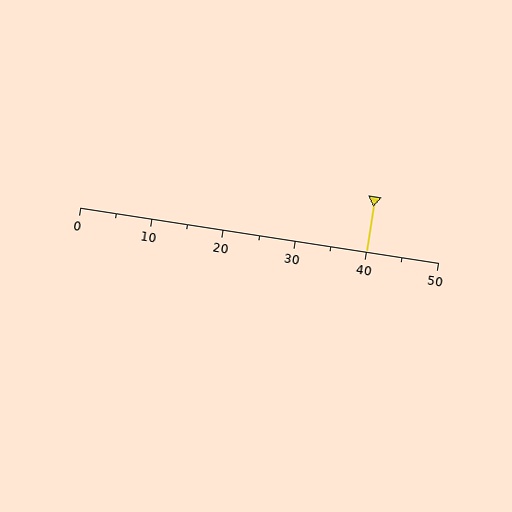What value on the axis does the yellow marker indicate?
The marker indicates approximately 40.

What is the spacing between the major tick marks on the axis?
The major ticks are spaced 10 apart.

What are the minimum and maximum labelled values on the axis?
The axis runs from 0 to 50.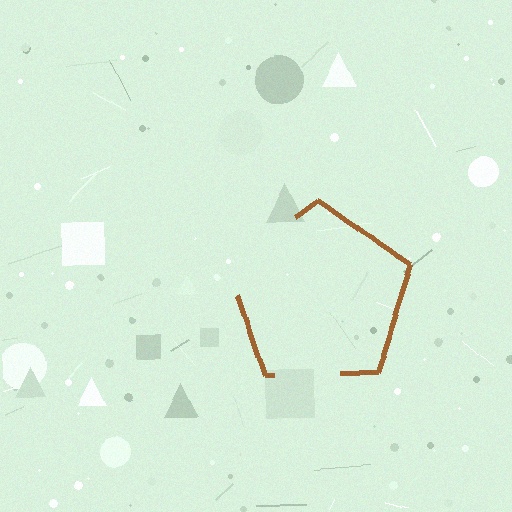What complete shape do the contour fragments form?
The contour fragments form a pentagon.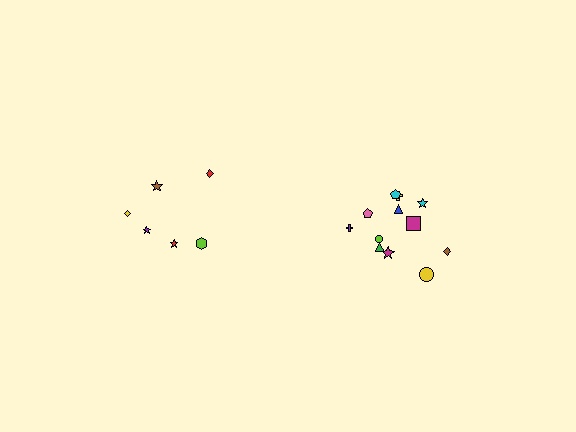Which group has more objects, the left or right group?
The right group.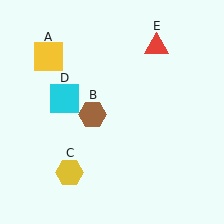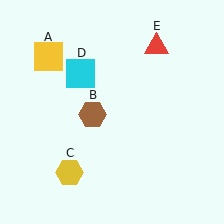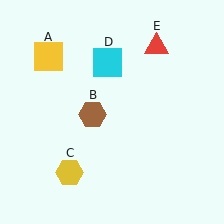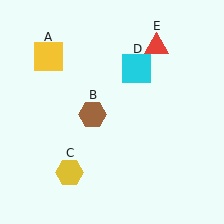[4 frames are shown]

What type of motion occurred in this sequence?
The cyan square (object D) rotated clockwise around the center of the scene.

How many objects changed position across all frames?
1 object changed position: cyan square (object D).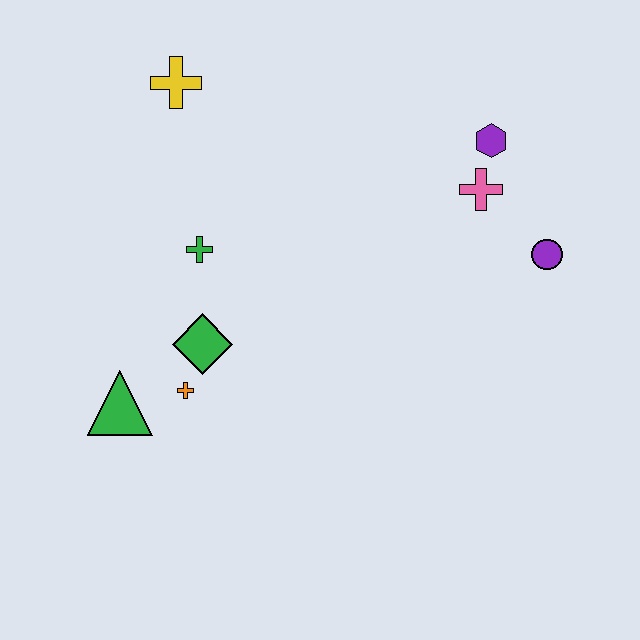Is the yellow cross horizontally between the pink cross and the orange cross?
No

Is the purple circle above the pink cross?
No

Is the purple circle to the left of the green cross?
No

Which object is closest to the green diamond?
The orange cross is closest to the green diamond.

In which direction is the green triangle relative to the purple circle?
The green triangle is to the left of the purple circle.